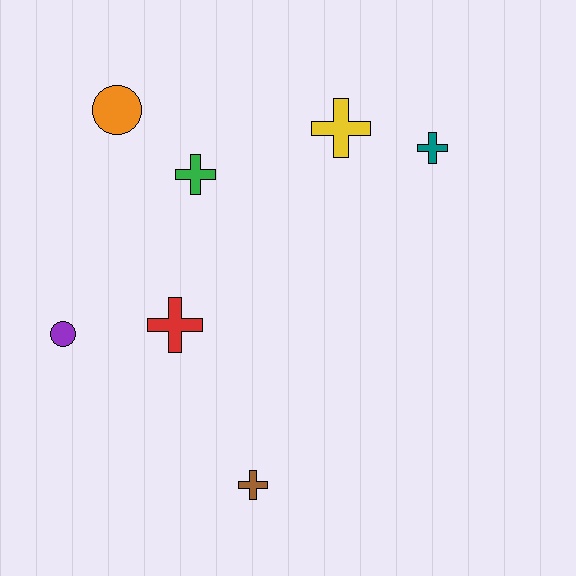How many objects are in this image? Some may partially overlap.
There are 7 objects.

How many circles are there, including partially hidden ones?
There are 2 circles.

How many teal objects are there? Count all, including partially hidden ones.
There is 1 teal object.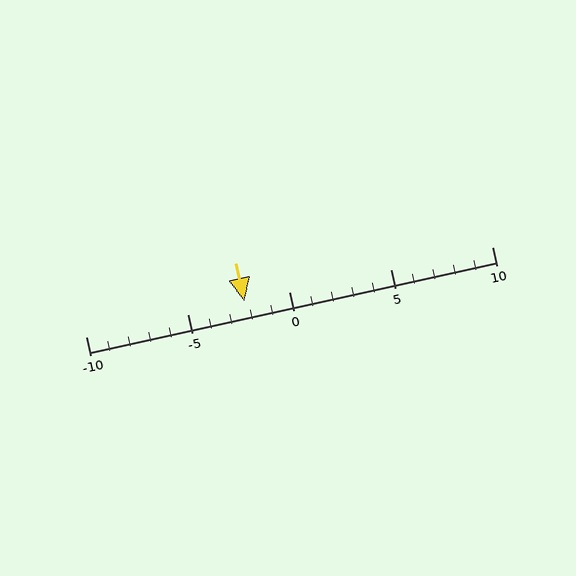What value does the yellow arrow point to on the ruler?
The yellow arrow points to approximately -2.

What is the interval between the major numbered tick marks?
The major tick marks are spaced 5 units apart.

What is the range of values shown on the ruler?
The ruler shows values from -10 to 10.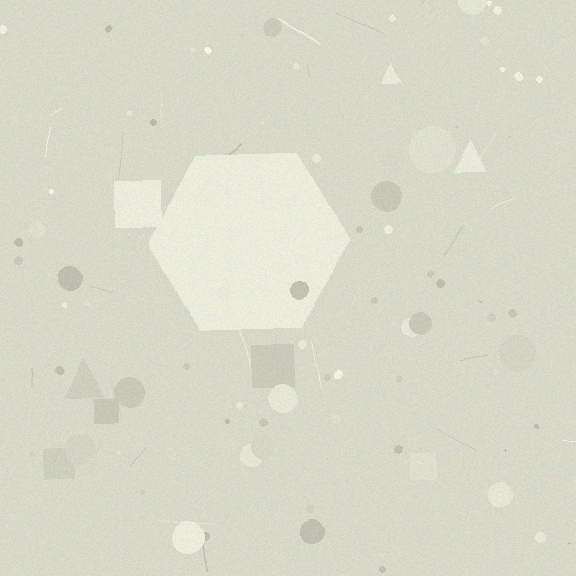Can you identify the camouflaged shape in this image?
The camouflaged shape is a hexagon.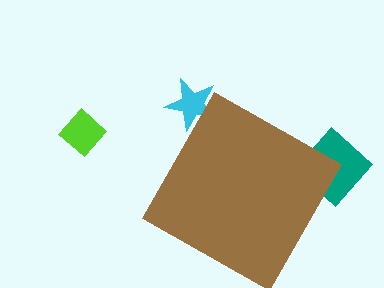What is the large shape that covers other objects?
A brown diamond.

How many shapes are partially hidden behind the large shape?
2 shapes are partially hidden.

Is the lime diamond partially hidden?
No, the lime diamond is fully visible.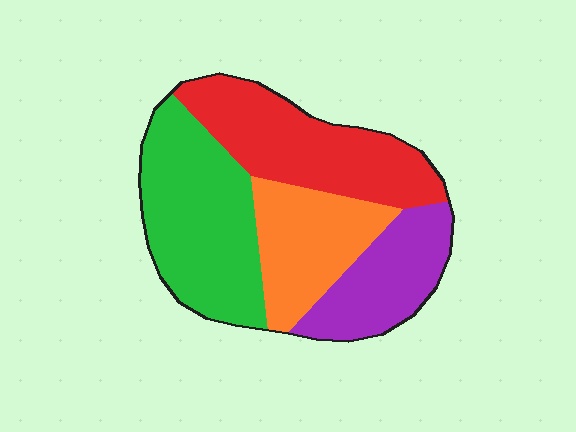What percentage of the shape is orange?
Orange covers about 20% of the shape.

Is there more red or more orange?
Red.